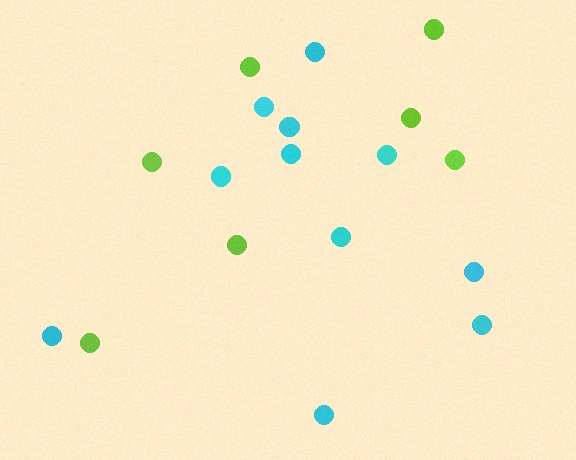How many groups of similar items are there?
There are 2 groups: one group of cyan circles (11) and one group of lime circles (7).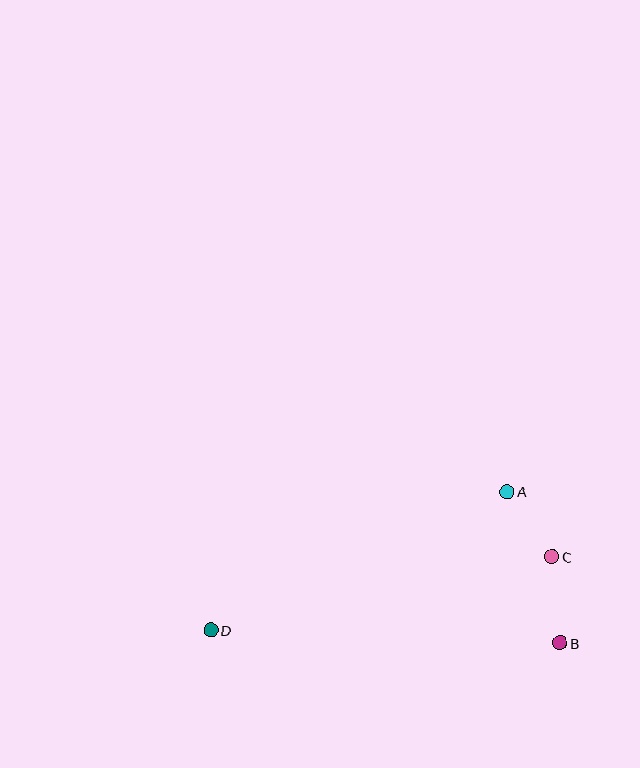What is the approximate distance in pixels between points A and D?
The distance between A and D is approximately 327 pixels.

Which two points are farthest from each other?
Points B and D are farthest from each other.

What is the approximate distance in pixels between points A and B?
The distance between A and B is approximately 160 pixels.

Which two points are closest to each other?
Points A and C are closest to each other.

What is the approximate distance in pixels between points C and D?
The distance between C and D is approximately 349 pixels.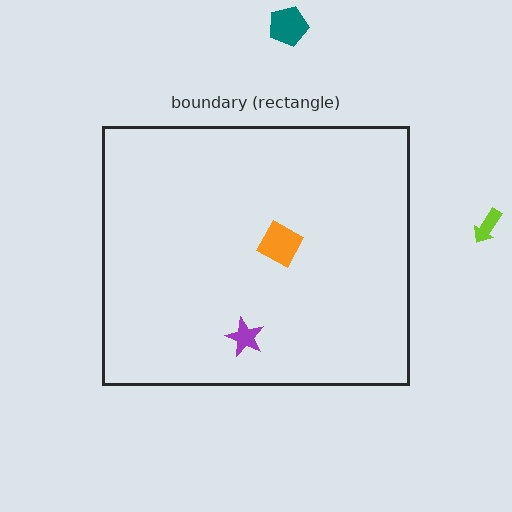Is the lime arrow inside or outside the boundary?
Outside.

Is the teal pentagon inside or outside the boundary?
Outside.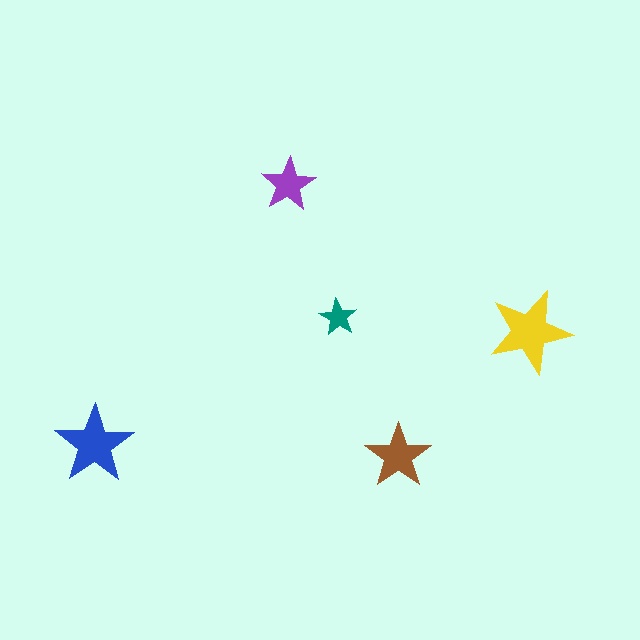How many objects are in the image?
There are 5 objects in the image.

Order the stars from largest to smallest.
the yellow one, the blue one, the brown one, the purple one, the teal one.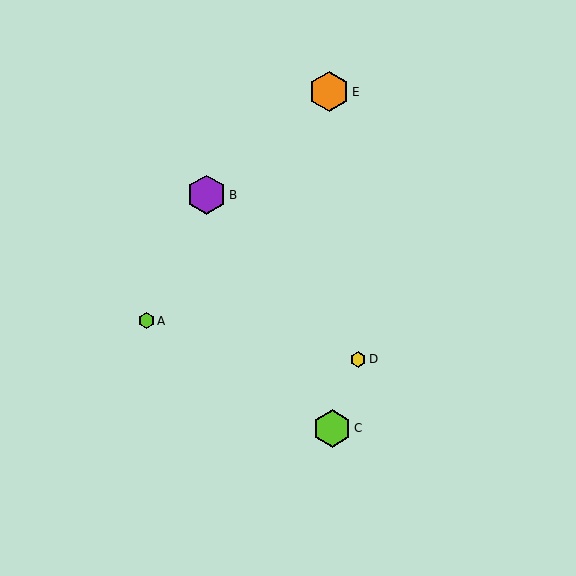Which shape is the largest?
The orange hexagon (labeled E) is the largest.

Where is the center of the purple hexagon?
The center of the purple hexagon is at (207, 195).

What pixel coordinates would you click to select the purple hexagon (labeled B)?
Click at (207, 195) to select the purple hexagon B.